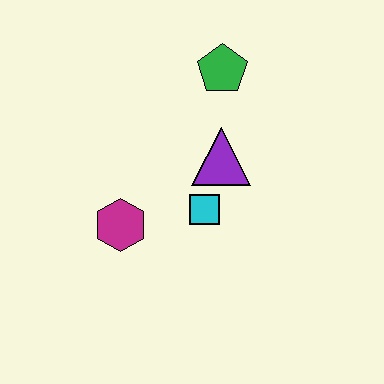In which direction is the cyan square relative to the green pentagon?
The cyan square is below the green pentagon.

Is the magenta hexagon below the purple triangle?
Yes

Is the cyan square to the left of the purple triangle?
Yes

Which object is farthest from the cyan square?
The green pentagon is farthest from the cyan square.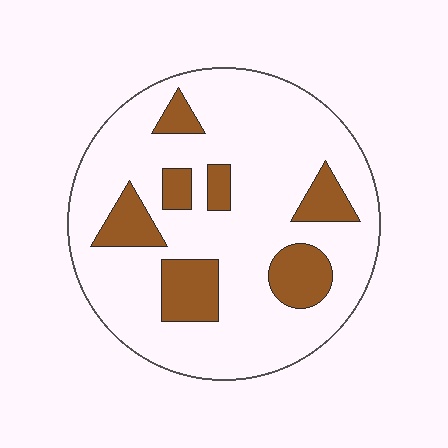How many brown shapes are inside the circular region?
7.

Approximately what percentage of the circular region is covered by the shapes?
Approximately 20%.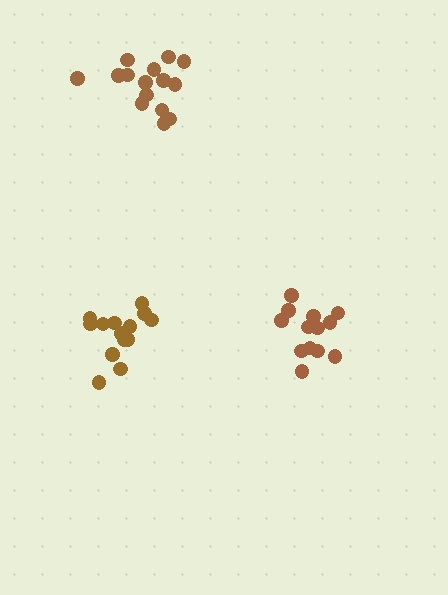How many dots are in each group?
Group 1: 14 dots, Group 2: 13 dots, Group 3: 15 dots (42 total).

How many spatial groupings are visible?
There are 3 spatial groupings.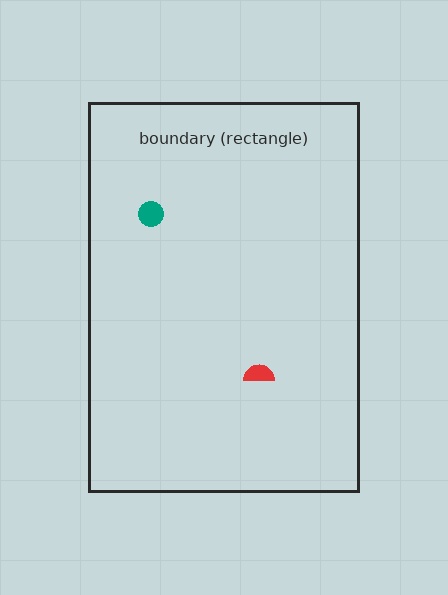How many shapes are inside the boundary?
2 inside, 0 outside.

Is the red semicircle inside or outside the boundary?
Inside.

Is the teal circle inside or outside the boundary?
Inside.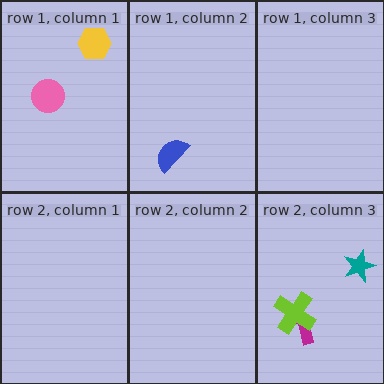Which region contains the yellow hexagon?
The row 1, column 1 region.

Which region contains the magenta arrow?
The row 2, column 3 region.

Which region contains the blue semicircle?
The row 1, column 2 region.